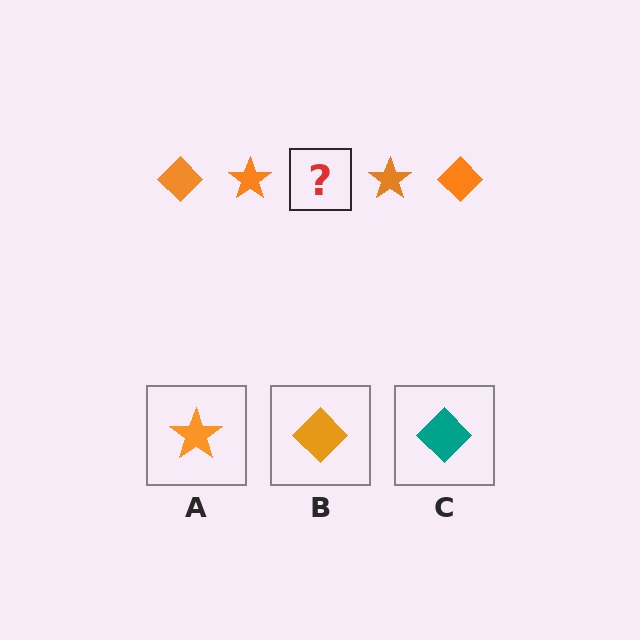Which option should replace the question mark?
Option B.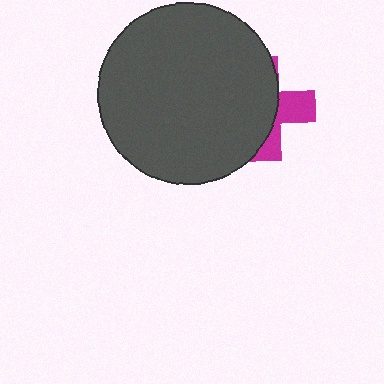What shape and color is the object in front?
The object in front is a dark gray circle.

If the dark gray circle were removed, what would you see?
You would see the complete magenta cross.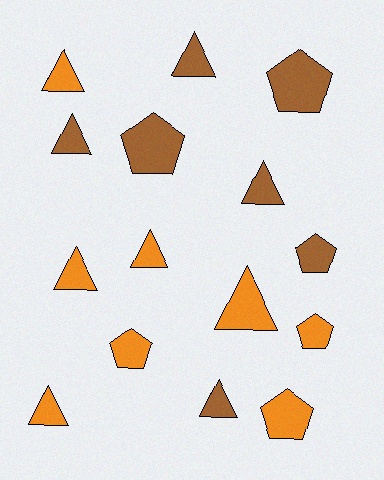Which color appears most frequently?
Orange, with 8 objects.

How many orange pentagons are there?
There are 3 orange pentagons.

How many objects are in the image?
There are 15 objects.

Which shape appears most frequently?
Triangle, with 9 objects.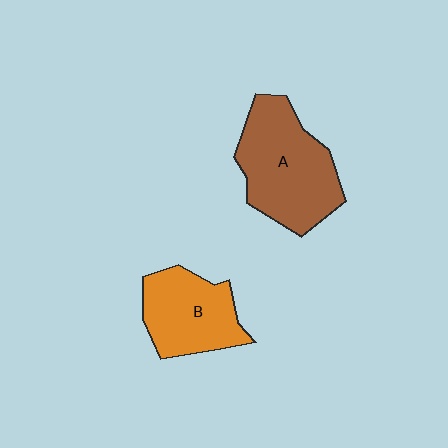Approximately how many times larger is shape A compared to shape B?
Approximately 1.4 times.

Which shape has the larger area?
Shape A (brown).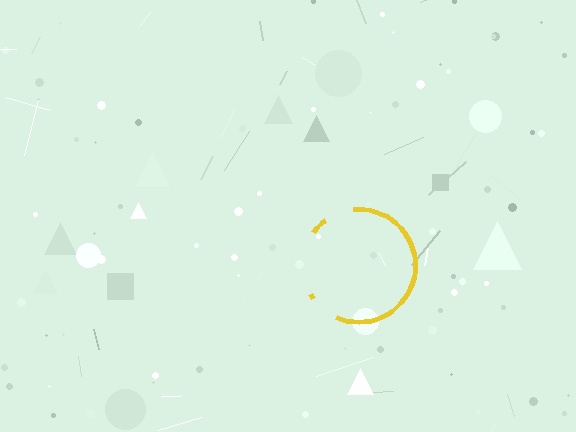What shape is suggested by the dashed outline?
The dashed outline suggests a circle.